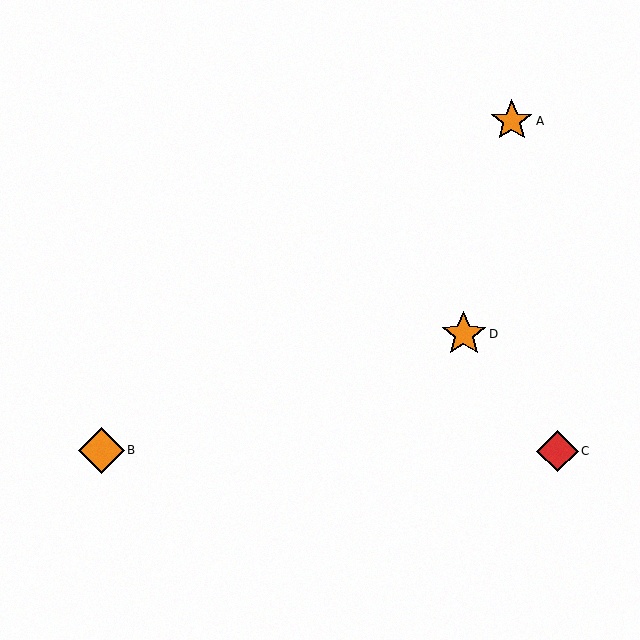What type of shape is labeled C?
Shape C is a red diamond.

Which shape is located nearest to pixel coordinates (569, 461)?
The red diamond (labeled C) at (557, 451) is nearest to that location.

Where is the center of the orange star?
The center of the orange star is at (512, 121).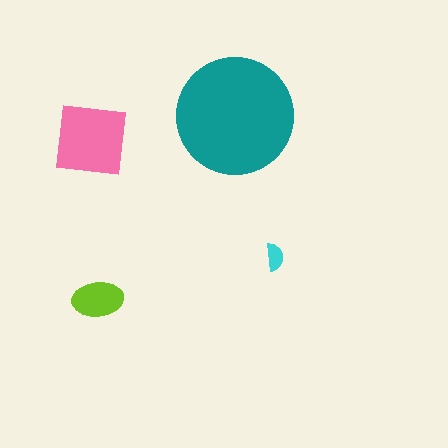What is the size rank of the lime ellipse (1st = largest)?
3rd.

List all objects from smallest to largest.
The cyan semicircle, the lime ellipse, the pink square, the teal circle.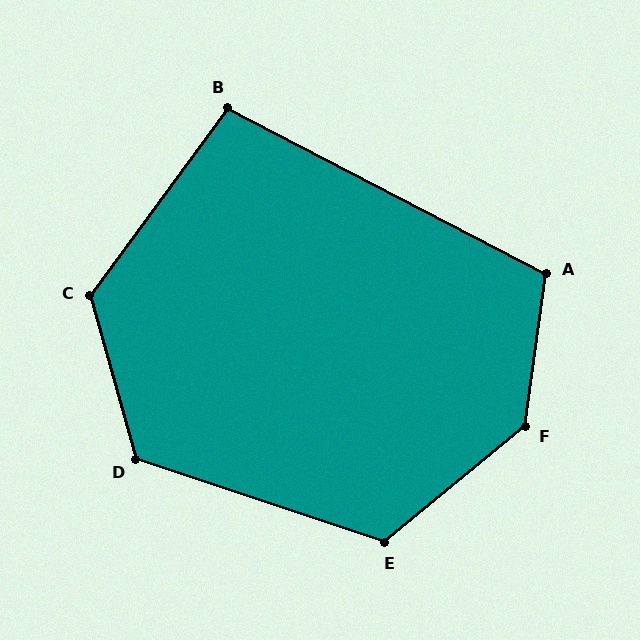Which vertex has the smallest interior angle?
B, at approximately 99 degrees.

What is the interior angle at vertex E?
Approximately 122 degrees (obtuse).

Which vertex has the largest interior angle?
F, at approximately 137 degrees.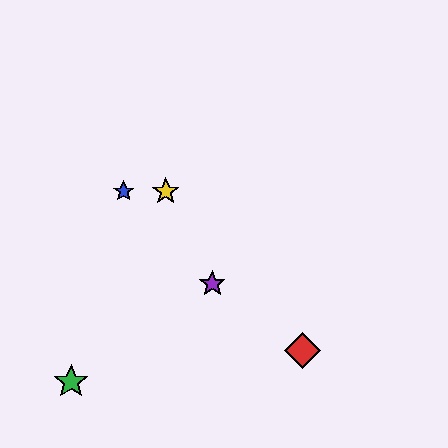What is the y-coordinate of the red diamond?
The red diamond is at y≈350.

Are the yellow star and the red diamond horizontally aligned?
No, the yellow star is at y≈191 and the red diamond is at y≈350.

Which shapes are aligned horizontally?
The blue star, the yellow star are aligned horizontally.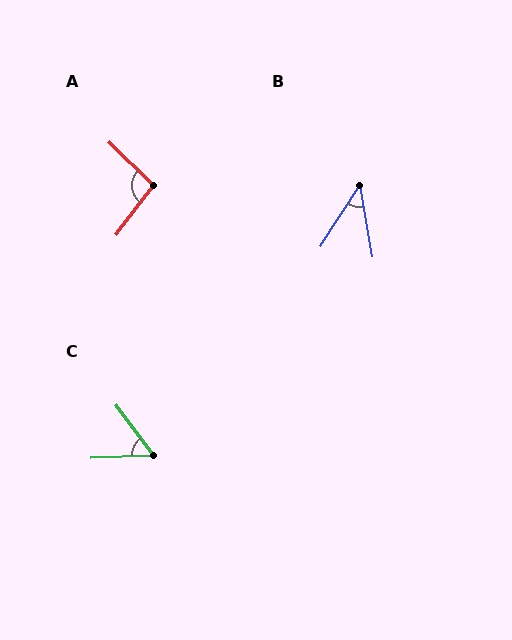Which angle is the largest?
A, at approximately 98 degrees.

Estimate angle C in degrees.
Approximately 56 degrees.